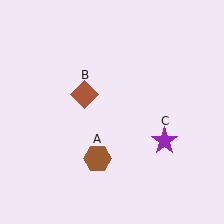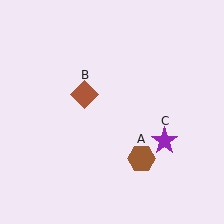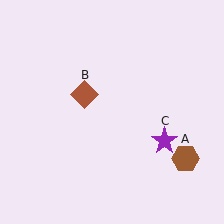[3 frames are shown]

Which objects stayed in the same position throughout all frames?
Brown diamond (object B) and purple star (object C) remained stationary.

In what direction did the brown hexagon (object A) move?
The brown hexagon (object A) moved right.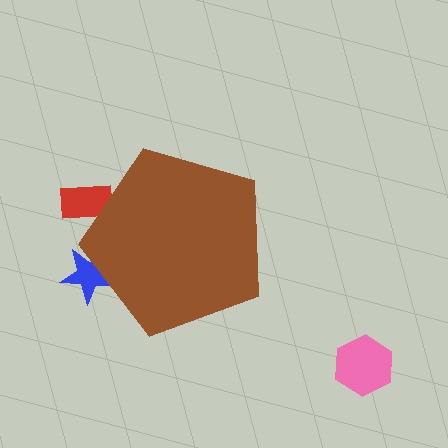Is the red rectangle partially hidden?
Yes, the red rectangle is partially hidden behind the brown pentagon.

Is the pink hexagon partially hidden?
No, the pink hexagon is fully visible.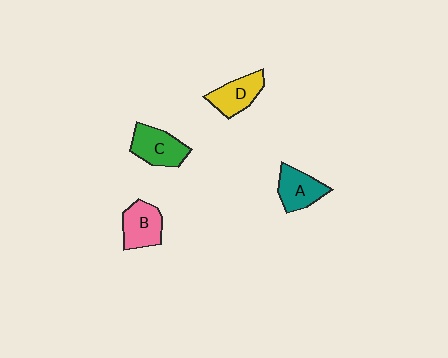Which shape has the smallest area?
Shape A (teal).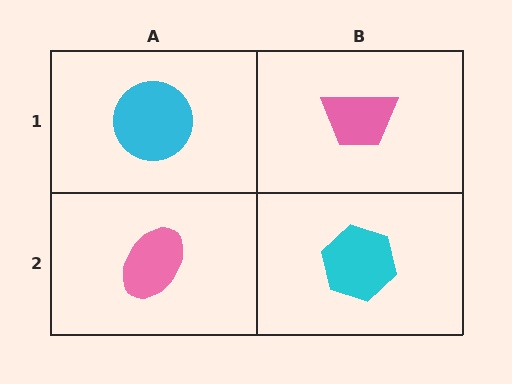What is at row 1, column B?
A pink trapezoid.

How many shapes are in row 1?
2 shapes.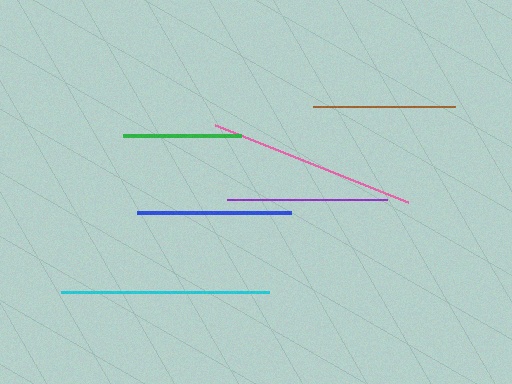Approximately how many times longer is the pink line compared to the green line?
The pink line is approximately 1.8 times the length of the green line.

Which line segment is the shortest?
The green line is the shortest at approximately 119 pixels.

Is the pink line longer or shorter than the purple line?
The pink line is longer than the purple line.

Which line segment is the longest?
The pink line is the longest at approximately 208 pixels.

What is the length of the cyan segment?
The cyan segment is approximately 208 pixels long.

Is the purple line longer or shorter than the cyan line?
The cyan line is longer than the purple line.